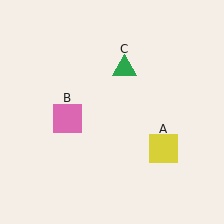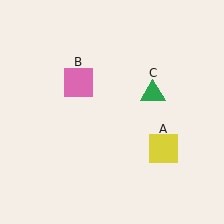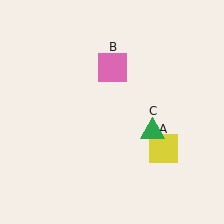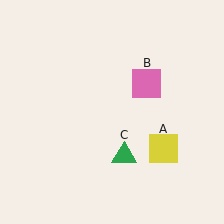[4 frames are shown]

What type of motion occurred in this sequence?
The pink square (object B), green triangle (object C) rotated clockwise around the center of the scene.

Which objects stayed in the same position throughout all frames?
Yellow square (object A) remained stationary.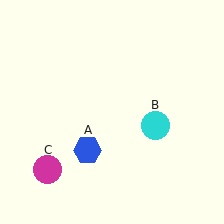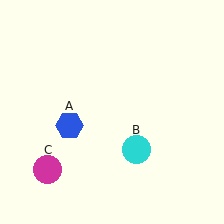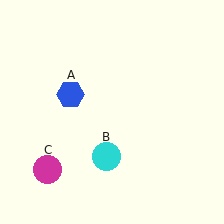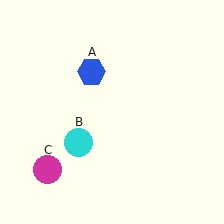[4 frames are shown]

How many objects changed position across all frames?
2 objects changed position: blue hexagon (object A), cyan circle (object B).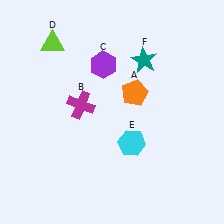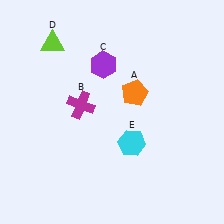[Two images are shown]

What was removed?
The teal star (F) was removed in Image 2.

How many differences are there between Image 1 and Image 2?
There is 1 difference between the two images.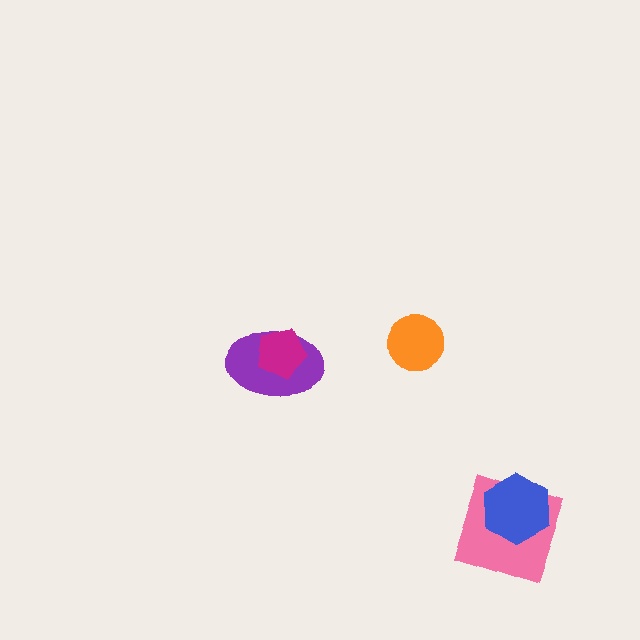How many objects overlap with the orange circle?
0 objects overlap with the orange circle.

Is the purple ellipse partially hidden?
Yes, it is partially covered by another shape.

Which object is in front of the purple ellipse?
The magenta pentagon is in front of the purple ellipse.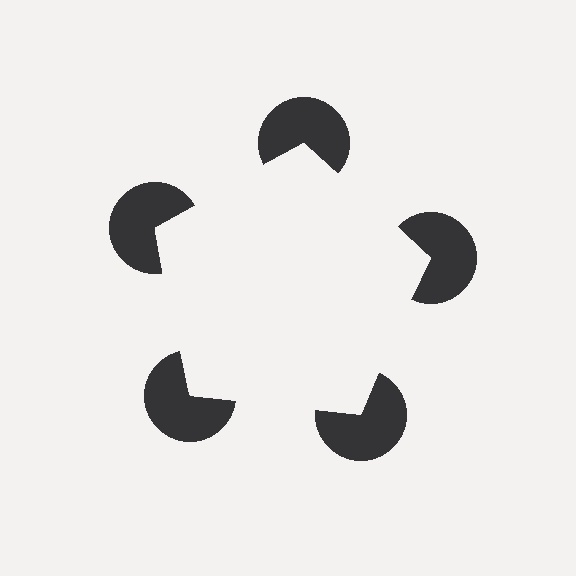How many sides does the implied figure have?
5 sides.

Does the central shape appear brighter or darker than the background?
It typically appears slightly brighter than the background, even though no actual brightness change is drawn.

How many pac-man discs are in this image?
There are 5 — one at each vertex of the illusory pentagon.